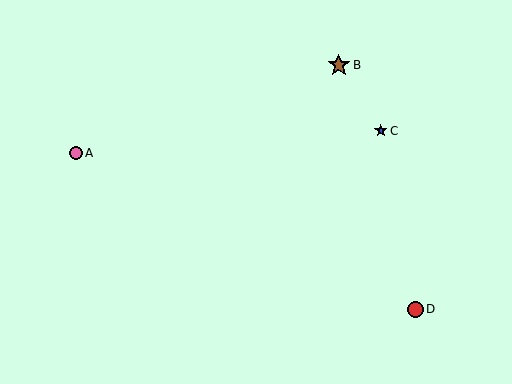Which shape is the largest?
The brown star (labeled B) is the largest.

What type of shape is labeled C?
Shape C is a blue star.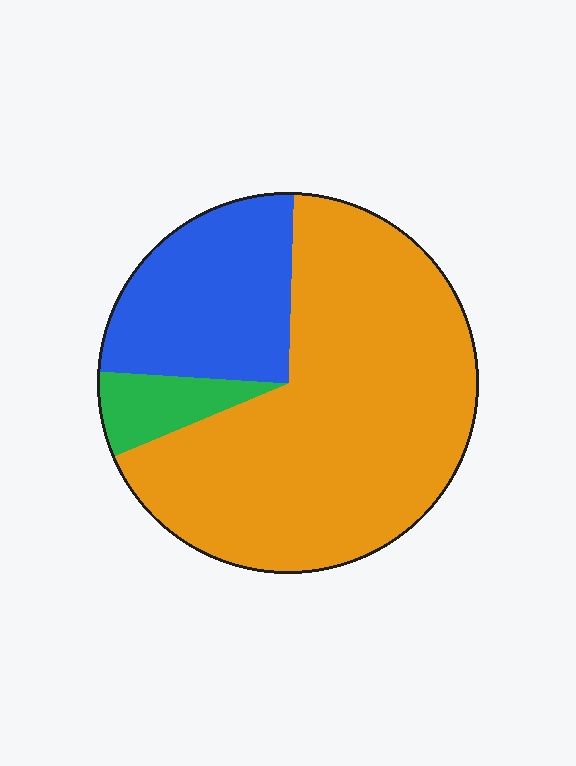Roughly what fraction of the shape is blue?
Blue takes up about one quarter (1/4) of the shape.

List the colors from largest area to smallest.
From largest to smallest: orange, blue, green.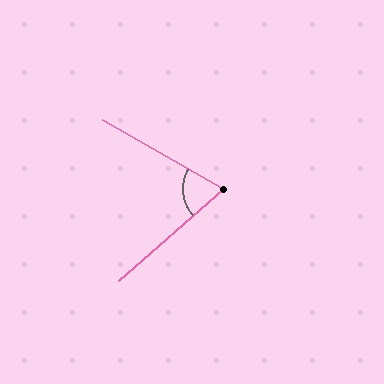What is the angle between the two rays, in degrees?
Approximately 71 degrees.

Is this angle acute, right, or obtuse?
It is acute.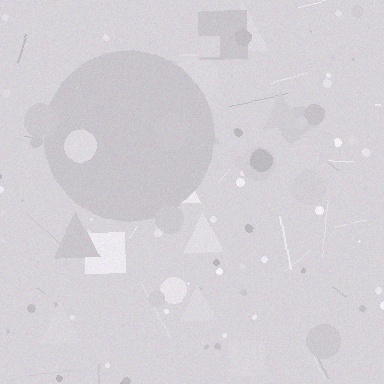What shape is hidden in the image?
A circle is hidden in the image.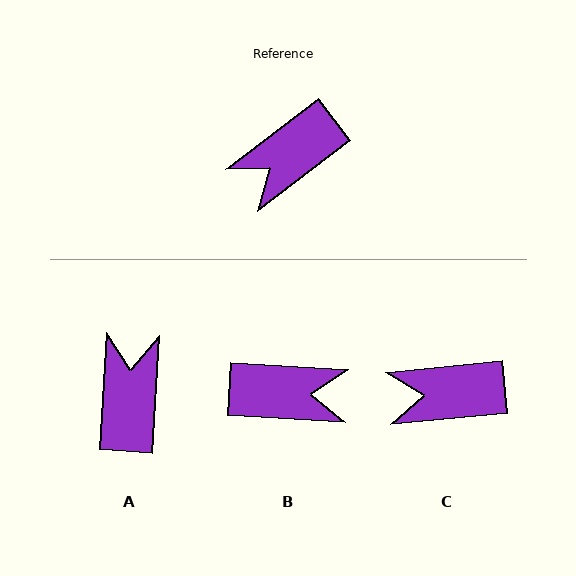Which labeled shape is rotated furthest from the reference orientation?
B, about 139 degrees away.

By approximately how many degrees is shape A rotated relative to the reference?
Approximately 131 degrees clockwise.